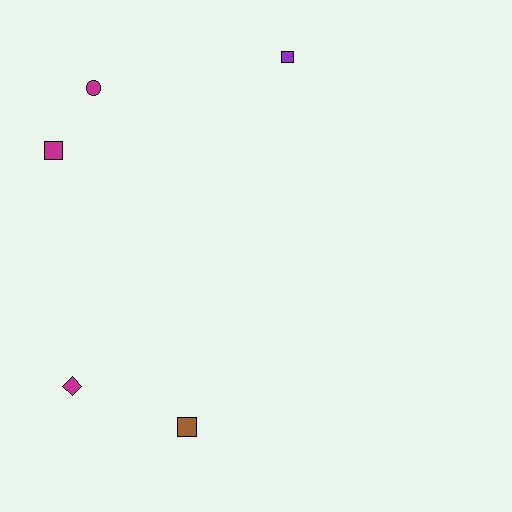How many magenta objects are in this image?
There are 3 magenta objects.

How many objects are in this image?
There are 5 objects.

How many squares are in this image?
There are 3 squares.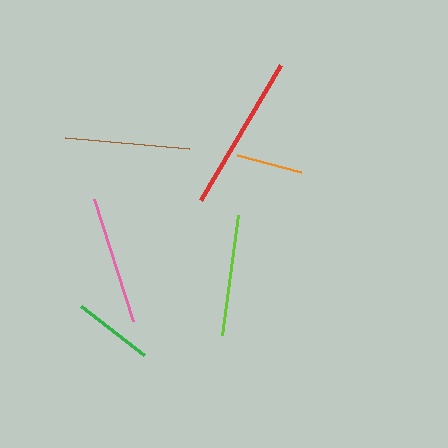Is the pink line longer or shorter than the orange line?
The pink line is longer than the orange line.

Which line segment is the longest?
The red line is the longest at approximately 157 pixels.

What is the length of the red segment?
The red segment is approximately 157 pixels long.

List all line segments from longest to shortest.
From longest to shortest: red, pink, brown, lime, green, orange.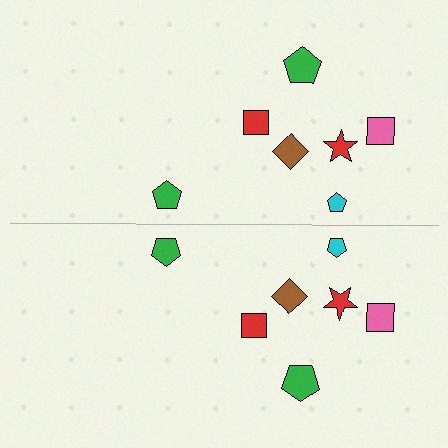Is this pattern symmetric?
Yes, this pattern has bilateral (reflection) symmetry.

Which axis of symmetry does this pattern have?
The pattern has a horizontal axis of symmetry running through the center of the image.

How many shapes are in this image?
There are 14 shapes in this image.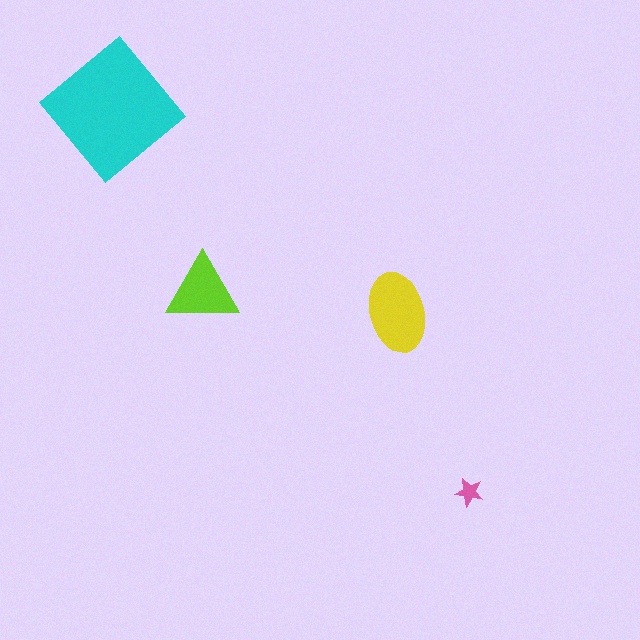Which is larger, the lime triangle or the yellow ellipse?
The yellow ellipse.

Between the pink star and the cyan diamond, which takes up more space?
The cyan diamond.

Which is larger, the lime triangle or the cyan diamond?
The cyan diamond.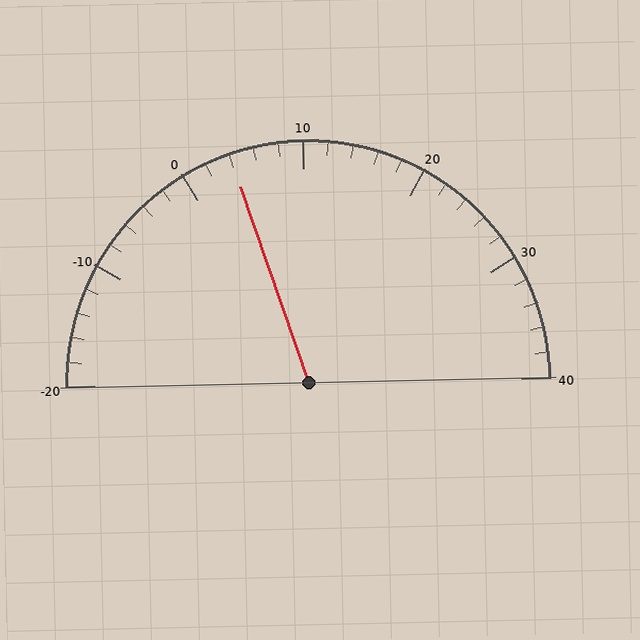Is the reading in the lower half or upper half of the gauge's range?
The reading is in the lower half of the range (-20 to 40).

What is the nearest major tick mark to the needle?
The nearest major tick mark is 0.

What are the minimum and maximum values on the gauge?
The gauge ranges from -20 to 40.